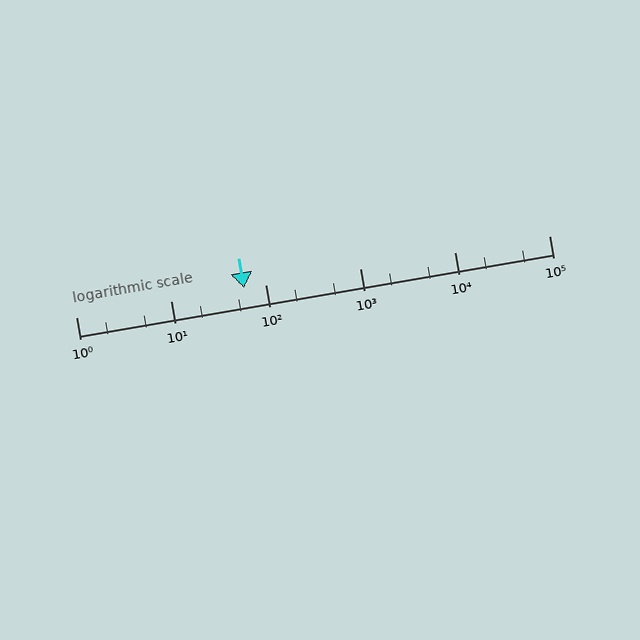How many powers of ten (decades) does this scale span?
The scale spans 5 decades, from 1 to 100000.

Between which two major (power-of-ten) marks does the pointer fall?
The pointer is between 10 and 100.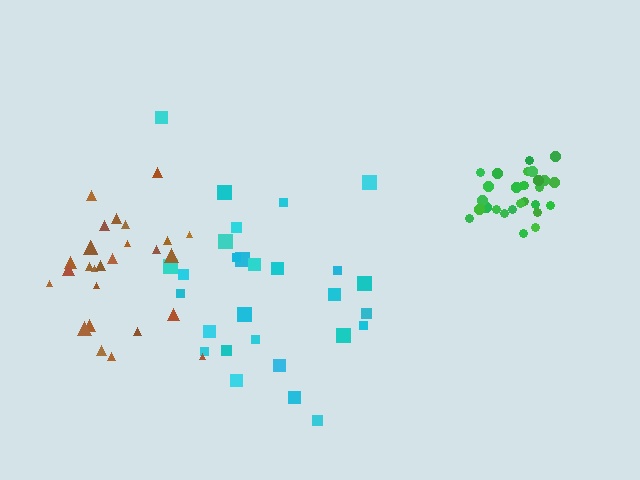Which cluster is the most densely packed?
Green.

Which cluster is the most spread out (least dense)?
Cyan.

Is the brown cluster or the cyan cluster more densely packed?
Brown.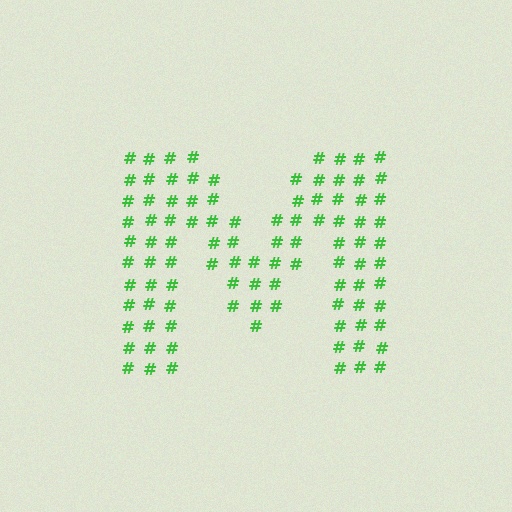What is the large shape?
The large shape is the letter M.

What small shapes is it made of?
It is made of small hash symbols.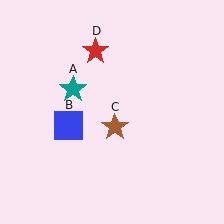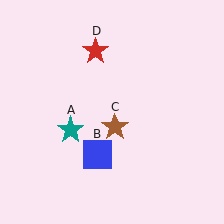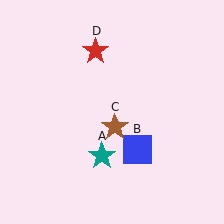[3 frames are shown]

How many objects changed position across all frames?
2 objects changed position: teal star (object A), blue square (object B).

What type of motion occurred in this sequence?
The teal star (object A), blue square (object B) rotated counterclockwise around the center of the scene.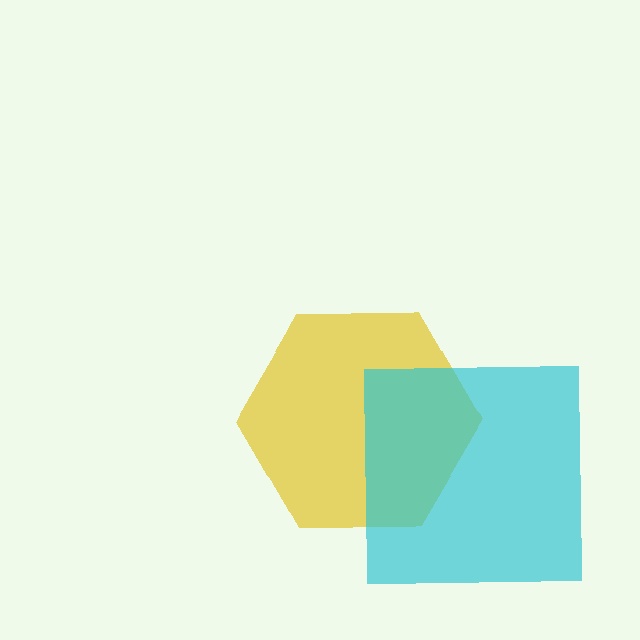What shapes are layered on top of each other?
The layered shapes are: a yellow hexagon, a cyan square.